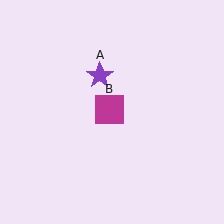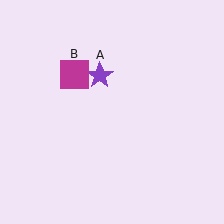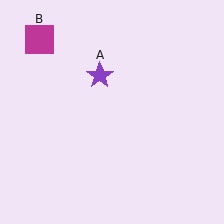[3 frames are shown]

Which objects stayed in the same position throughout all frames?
Purple star (object A) remained stationary.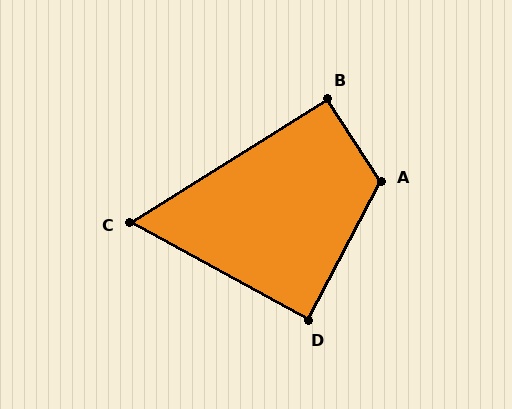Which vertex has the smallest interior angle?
C, at approximately 61 degrees.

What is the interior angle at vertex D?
Approximately 89 degrees (approximately right).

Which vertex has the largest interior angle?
A, at approximately 119 degrees.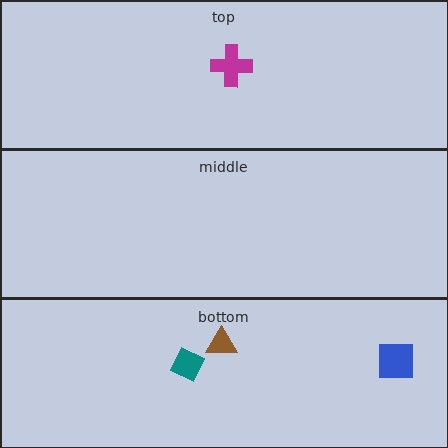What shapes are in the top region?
The magenta cross.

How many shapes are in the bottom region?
3.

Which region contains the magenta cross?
The top region.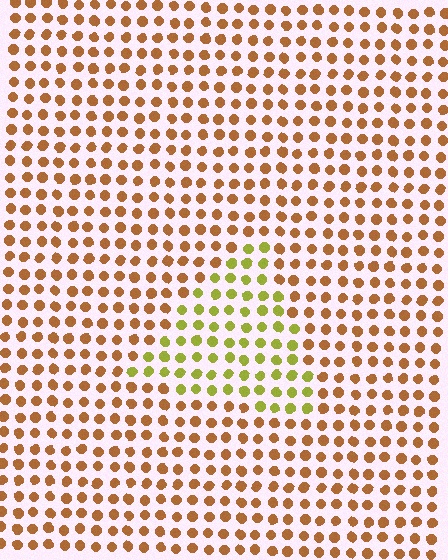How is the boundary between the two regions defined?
The boundary is defined purely by a slight shift in hue (about 45 degrees). Spacing, size, and orientation are identical on both sides.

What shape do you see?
I see a triangle.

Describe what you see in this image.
The image is filled with small brown elements in a uniform arrangement. A triangle-shaped region is visible where the elements are tinted to a slightly different hue, forming a subtle color boundary.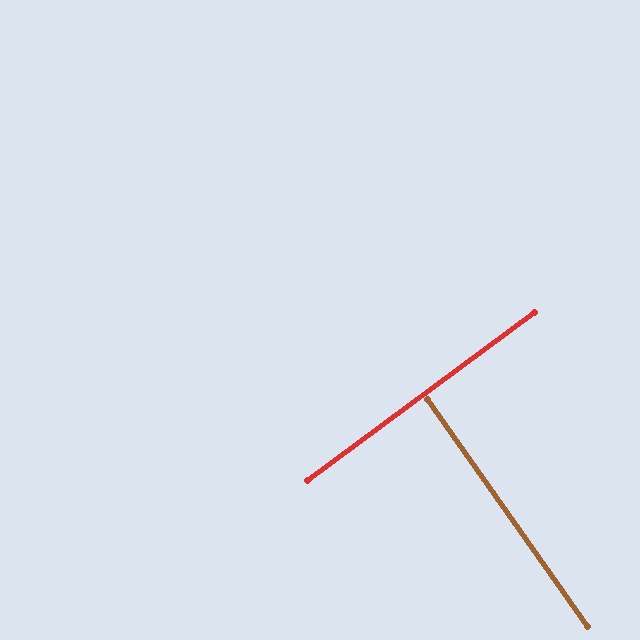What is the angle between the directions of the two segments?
Approximately 88 degrees.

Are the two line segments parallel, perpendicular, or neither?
Perpendicular — they meet at approximately 88°.